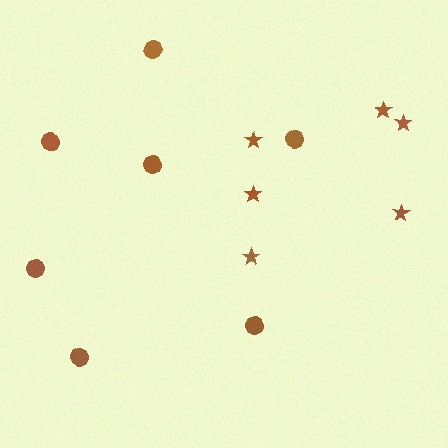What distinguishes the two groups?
There are 2 groups: one group of circles (7) and one group of stars (6).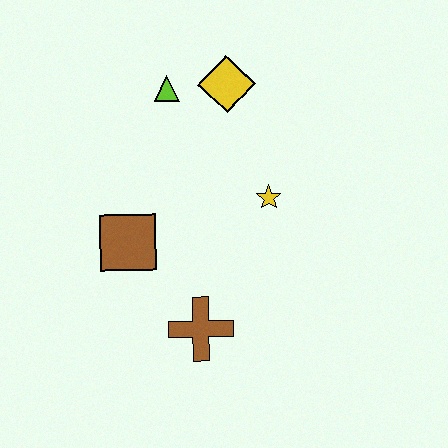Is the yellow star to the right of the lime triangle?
Yes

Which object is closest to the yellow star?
The yellow diamond is closest to the yellow star.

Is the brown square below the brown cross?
No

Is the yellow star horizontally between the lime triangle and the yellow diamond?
No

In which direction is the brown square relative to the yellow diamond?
The brown square is below the yellow diamond.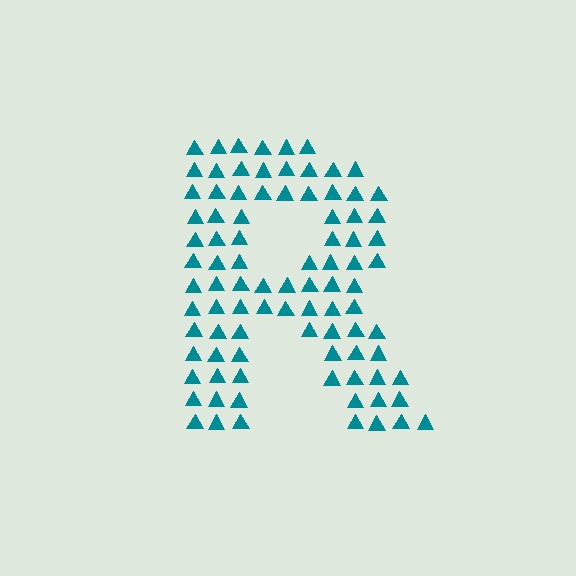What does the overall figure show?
The overall figure shows the letter R.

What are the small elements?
The small elements are triangles.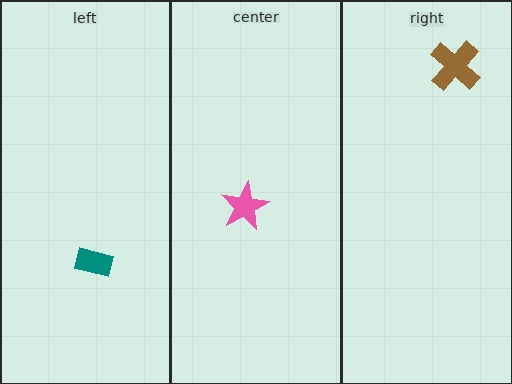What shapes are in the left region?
The teal rectangle.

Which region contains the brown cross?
The right region.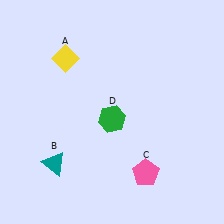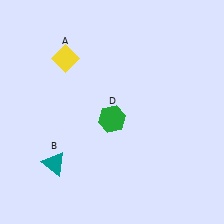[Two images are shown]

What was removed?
The pink pentagon (C) was removed in Image 2.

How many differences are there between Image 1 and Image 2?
There is 1 difference between the two images.